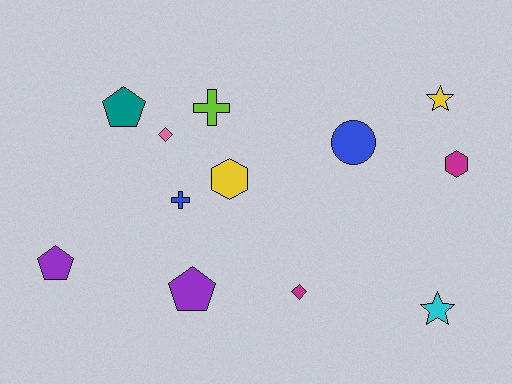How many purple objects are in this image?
There are 2 purple objects.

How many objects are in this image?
There are 12 objects.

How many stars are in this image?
There are 2 stars.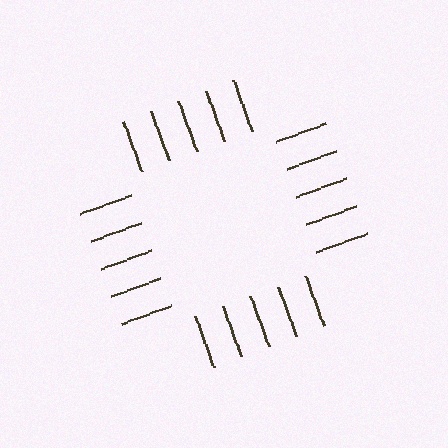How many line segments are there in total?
20 — 5 along each of the 4 edges.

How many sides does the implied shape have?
4 sides — the line-ends trace a square.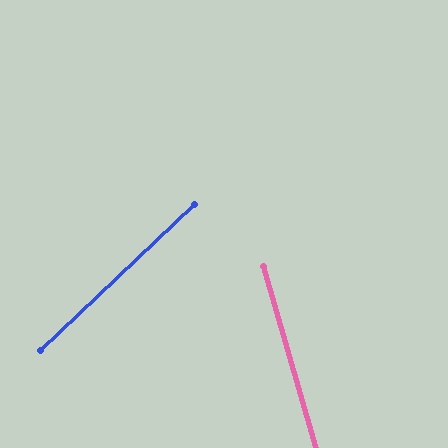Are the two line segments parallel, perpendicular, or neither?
Neither parallel nor perpendicular — they differ by about 63°.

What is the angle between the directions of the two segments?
Approximately 63 degrees.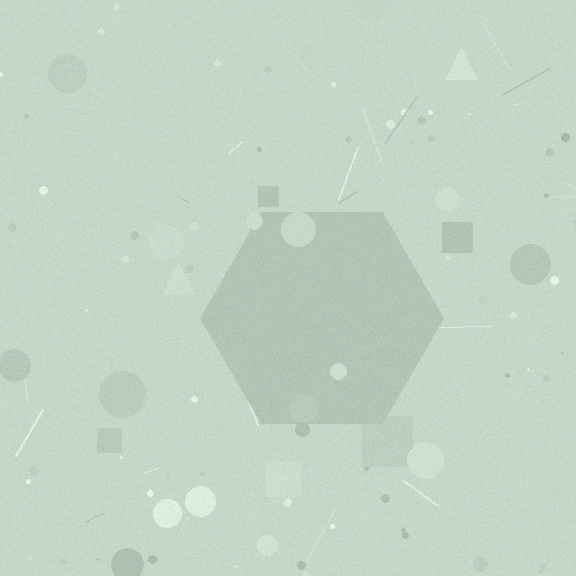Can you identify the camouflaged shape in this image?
The camouflaged shape is a hexagon.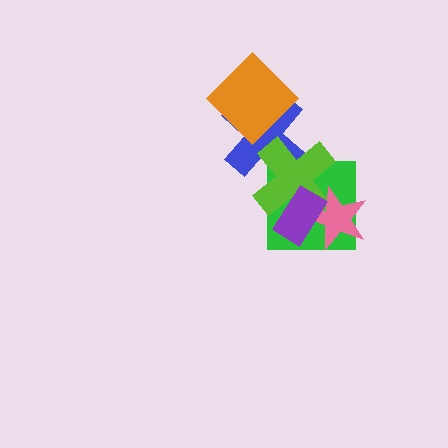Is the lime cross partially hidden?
Yes, it is partially covered by another shape.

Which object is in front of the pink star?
The purple rectangle is in front of the pink star.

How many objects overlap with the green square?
3 objects overlap with the green square.